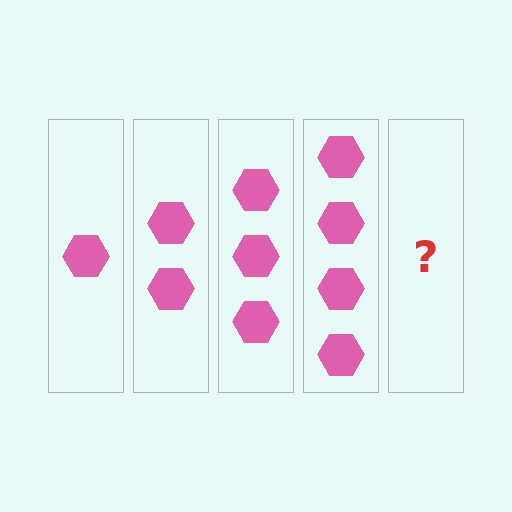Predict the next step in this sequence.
The next step is 5 hexagons.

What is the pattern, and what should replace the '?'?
The pattern is that each step adds one more hexagon. The '?' should be 5 hexagons.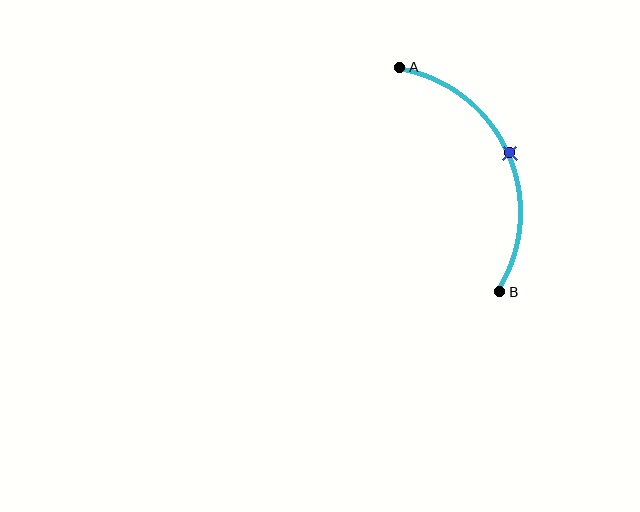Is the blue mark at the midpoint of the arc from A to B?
Yes. The blue mark lies on the arc at equal arc-length from both A and B — it is the arc midpoint.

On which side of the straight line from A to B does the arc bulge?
The arc bulges to the right of the straight line connecting A and B.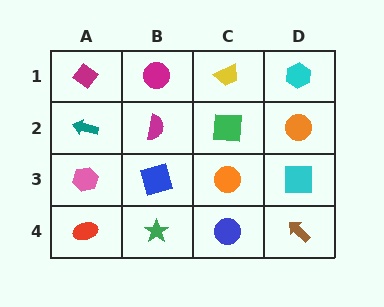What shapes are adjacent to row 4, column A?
A pink hexagon (row 3, column A), a green star (row 4, column B).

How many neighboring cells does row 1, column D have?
2.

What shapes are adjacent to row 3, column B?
A magenta semicircle (row 2, column B), a green star (row 4, column B), a pink hexagon (row 3, column A), an orange circle (row 3, column C).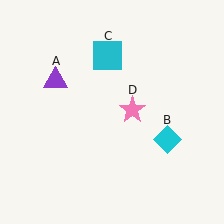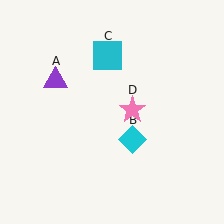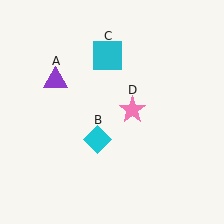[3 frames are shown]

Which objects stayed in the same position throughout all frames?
Purple triangle (object A) and cyan square (object C) and pink star (object D) remained stationary.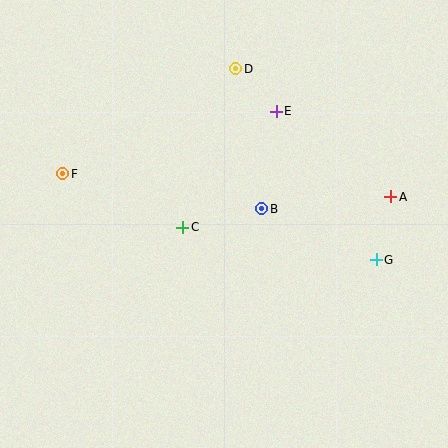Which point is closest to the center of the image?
Point B at (262, 209) is closest to the center.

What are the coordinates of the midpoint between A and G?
The midpoint between A and G is at (383, 228).